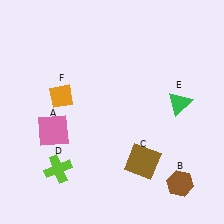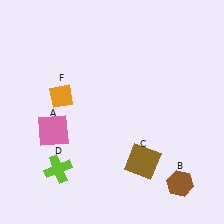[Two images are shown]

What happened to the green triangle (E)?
The green triangle (E) was removed in Image 2. It was in the top-right area of Image 1.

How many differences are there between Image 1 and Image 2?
There is 1 difference between the two images.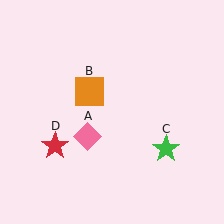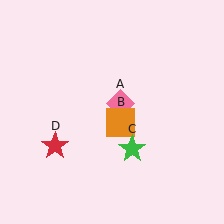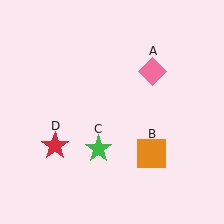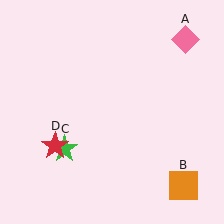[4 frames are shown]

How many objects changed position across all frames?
3 objects changed position: pink diamond (object A), orange square (object B), green star (object C).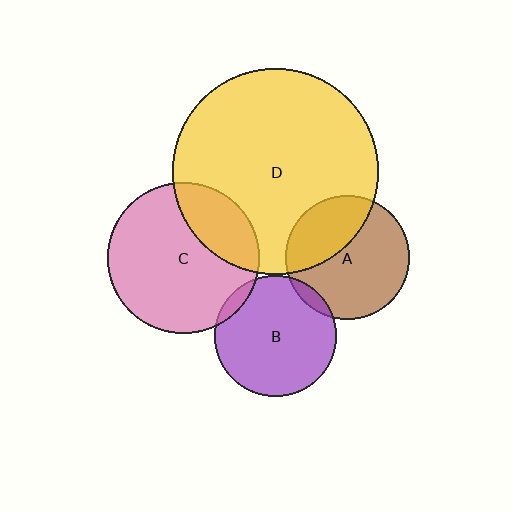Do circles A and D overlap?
Yes.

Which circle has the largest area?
Circle D (yellow).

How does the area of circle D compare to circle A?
Approximately 2.8 times.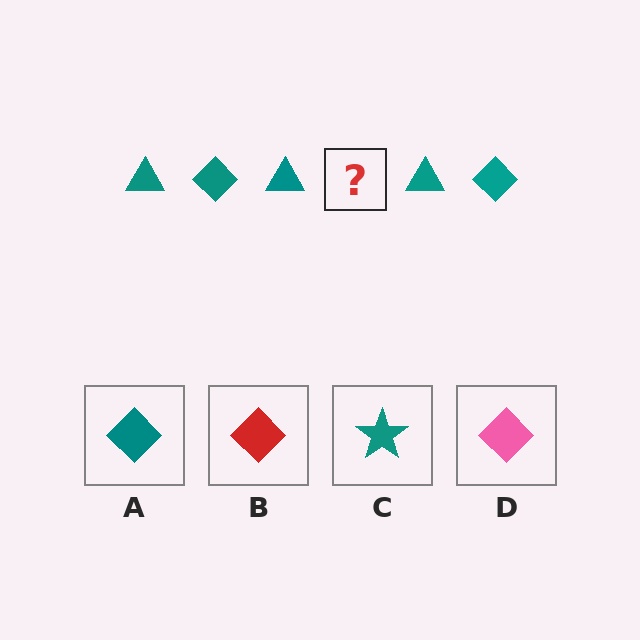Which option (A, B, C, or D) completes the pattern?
A.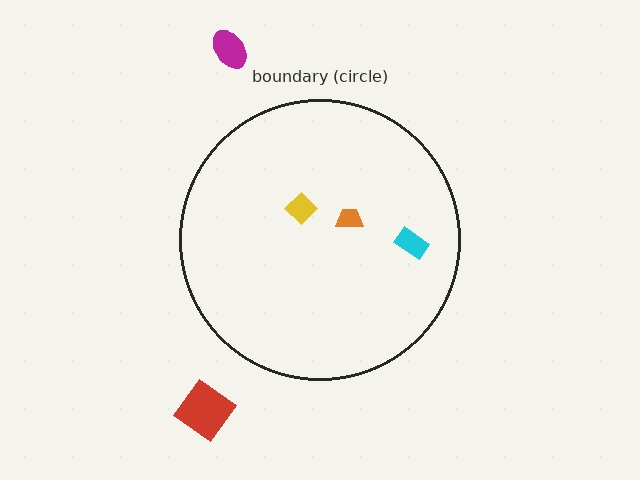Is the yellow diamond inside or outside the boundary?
Inside.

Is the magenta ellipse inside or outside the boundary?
Outside.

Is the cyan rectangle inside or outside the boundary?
Inside.